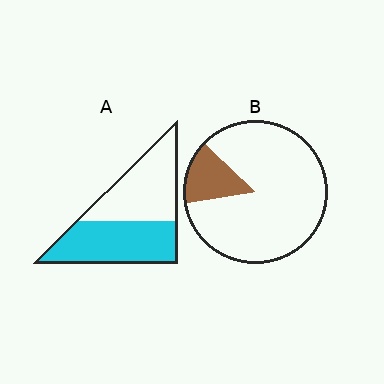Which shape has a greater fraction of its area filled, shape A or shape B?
Shape A.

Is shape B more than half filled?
No.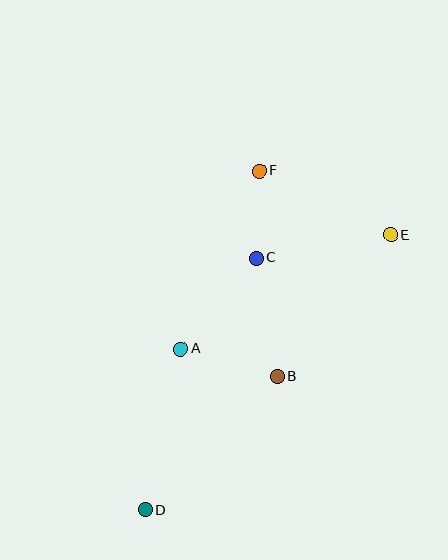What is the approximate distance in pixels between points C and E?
The distance between C and E is approximately 137 pixels.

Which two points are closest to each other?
Points C and F are closest to each other.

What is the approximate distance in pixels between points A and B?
The distance between A and B is approximately 101 pixels.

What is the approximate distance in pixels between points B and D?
The distance between B and D is approximately 188 pixels.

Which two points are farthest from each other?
Points D and E are farthest from each other.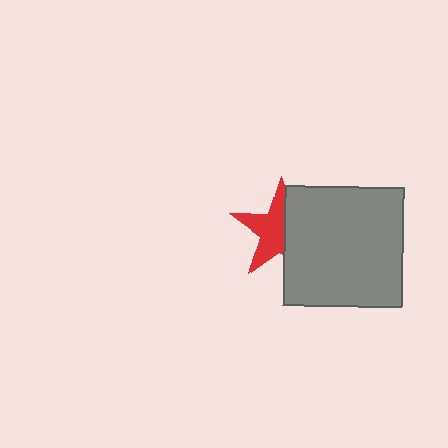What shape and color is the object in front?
The object in front is a gray square.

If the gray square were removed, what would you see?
You would see the complete red star.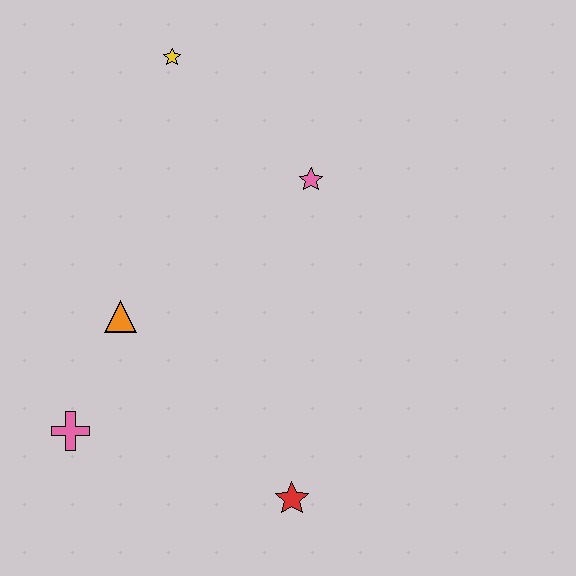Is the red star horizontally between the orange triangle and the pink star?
Yes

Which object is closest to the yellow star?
The pink star is closest to the yellow star.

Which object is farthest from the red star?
The yellow star is farthest from the red star.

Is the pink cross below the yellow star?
Yes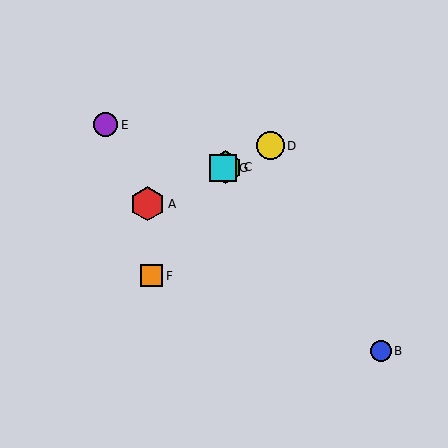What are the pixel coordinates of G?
Object G is at (223, 168).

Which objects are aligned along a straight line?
Objects A, C, D, G are aligned along a straight line.